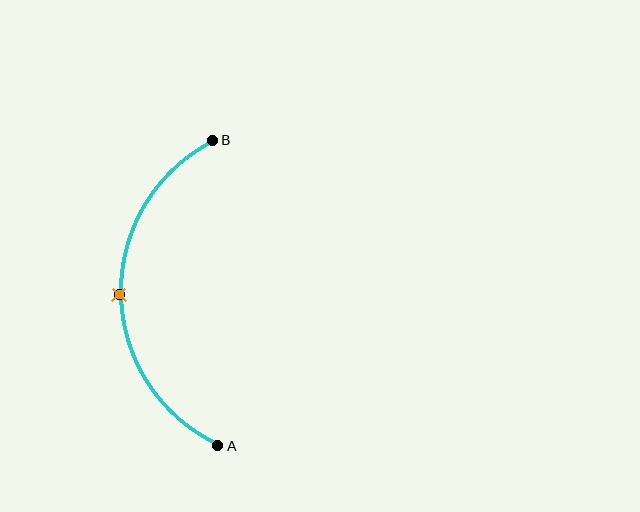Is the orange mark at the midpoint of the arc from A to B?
Yes. The orange mark lies on the arc at equal arc-length from both A and B — it is the arc midpoint.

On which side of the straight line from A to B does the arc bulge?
The arc bulges to the left of the straight line connecting A and B.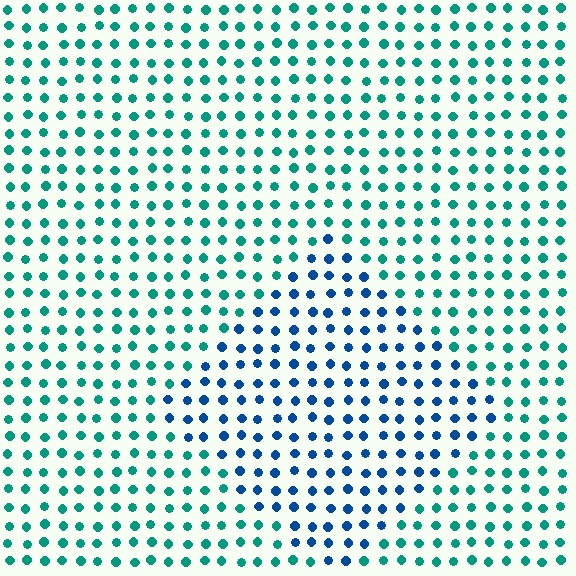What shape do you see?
I see a diamond.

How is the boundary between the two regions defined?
The boundary is defined purely by a slight shift in hue (about 43 degrees). Spacing, size, and orientation are identical on both sides.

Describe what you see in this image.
The image is filled with small teal elements in a uniform arrangement. A diamond-shaped region is visible where the elements are tinted to a slightly different hue, forming a subtle color boundary.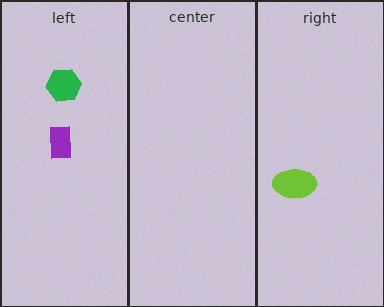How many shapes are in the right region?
1.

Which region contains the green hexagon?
The left region.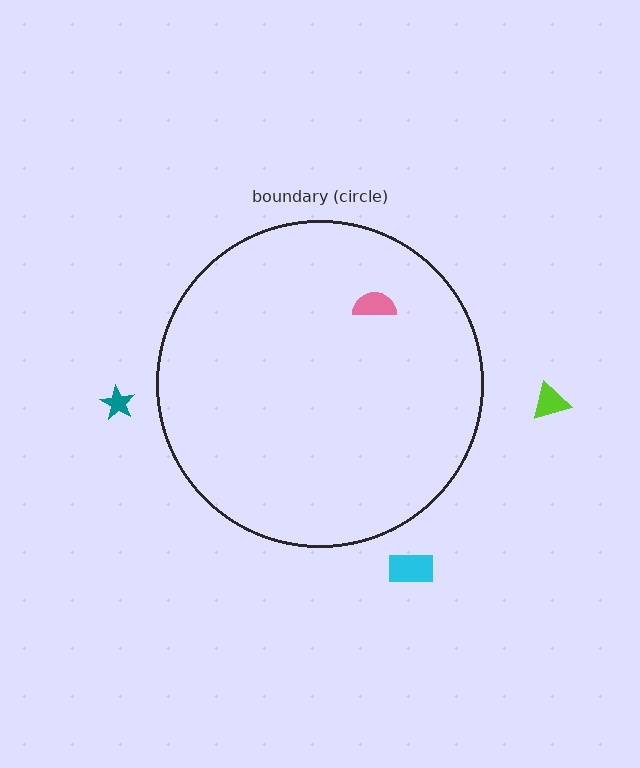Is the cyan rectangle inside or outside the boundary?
Outside.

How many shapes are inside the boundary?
1 inside, 3 outside.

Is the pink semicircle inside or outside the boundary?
Inside.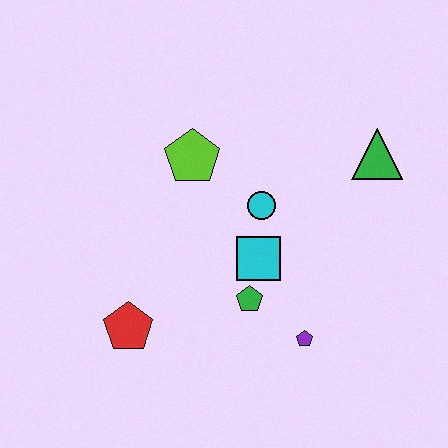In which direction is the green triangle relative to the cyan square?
The green triangle is to the right of the cyan square.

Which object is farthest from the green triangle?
The red pentagon is farthest from the green triangle.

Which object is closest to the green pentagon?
The cyan square is closest to the green pentagon.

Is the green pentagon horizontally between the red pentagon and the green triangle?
Yes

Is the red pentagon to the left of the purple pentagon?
Yes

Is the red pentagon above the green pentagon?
No